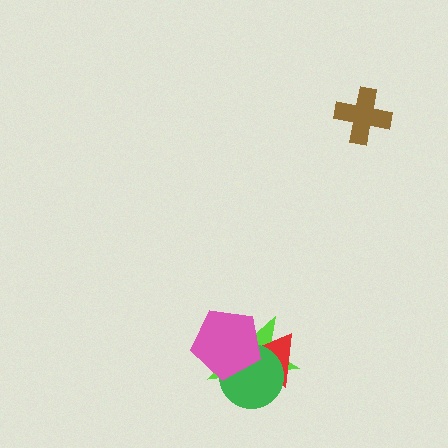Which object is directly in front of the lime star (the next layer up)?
The red triangle is directly in front of the lime star.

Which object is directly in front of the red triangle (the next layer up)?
The green circle is directly in front of the red triangle.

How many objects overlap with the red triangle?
3 objects overlap with the red triangle.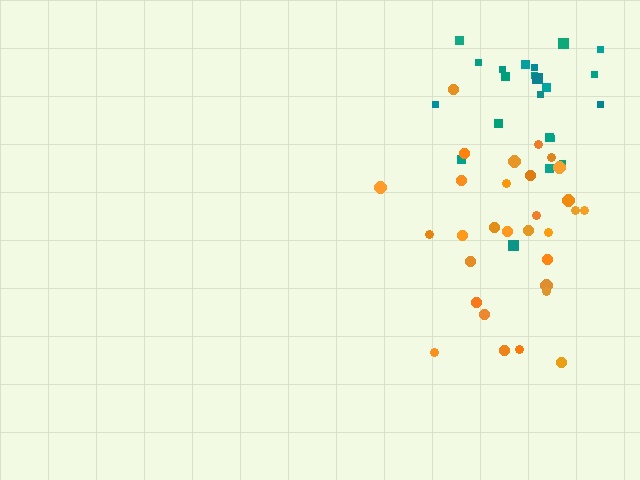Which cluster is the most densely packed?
Teal.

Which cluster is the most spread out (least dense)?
Orange.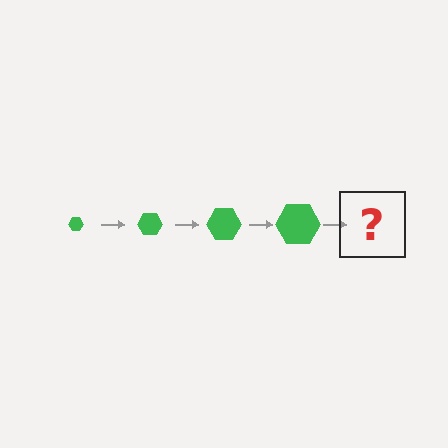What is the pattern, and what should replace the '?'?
The pattern is that the hexagon gets progressively larger each step. The '?' should be a green hexagon, larger than the previous one.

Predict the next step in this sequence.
The next step is a green hexagon, larger than the previous one.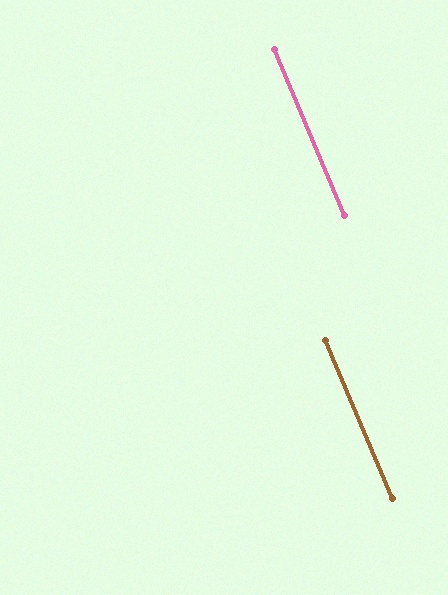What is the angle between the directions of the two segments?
Approximately 0 degrees.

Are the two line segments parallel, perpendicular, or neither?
Parallel — their directions differ by only 0.1°.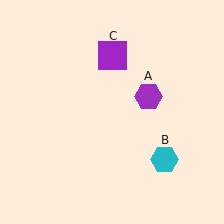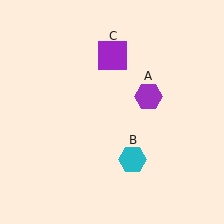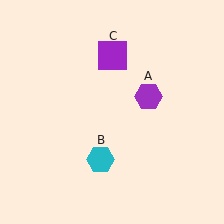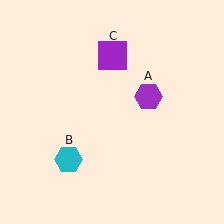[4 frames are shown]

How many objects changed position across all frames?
1 object changed position: cyan hexagon (object B).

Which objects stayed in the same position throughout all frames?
Purple hexagon (object A) and purple square (object C) remained stationary.